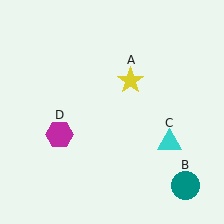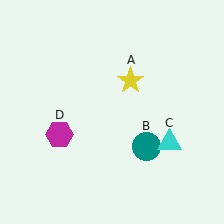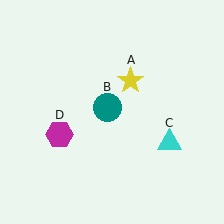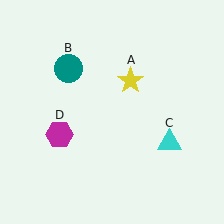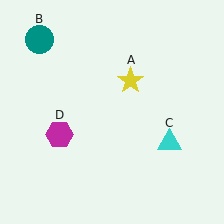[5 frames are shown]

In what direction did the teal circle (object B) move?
The teal circle (object B) moved up and to the left.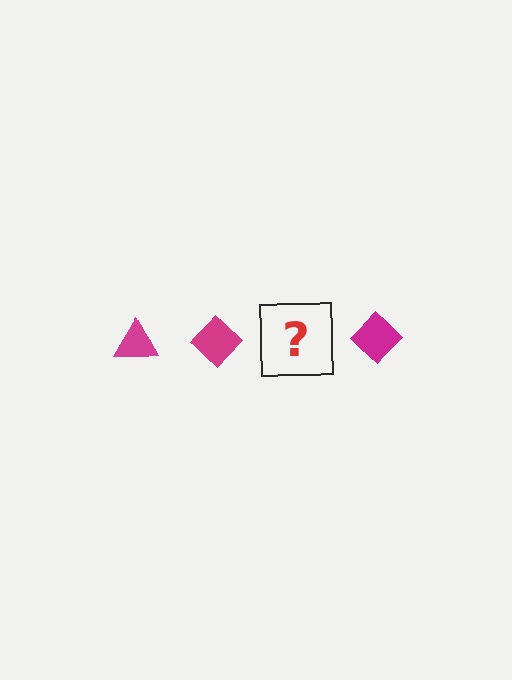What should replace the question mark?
The question mark should be replaced with a magenta triangle.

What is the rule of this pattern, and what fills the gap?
The rule is that the pattern cycles through triangle, diamond shapes in magenta. The gap should be filled with a magenta triangle.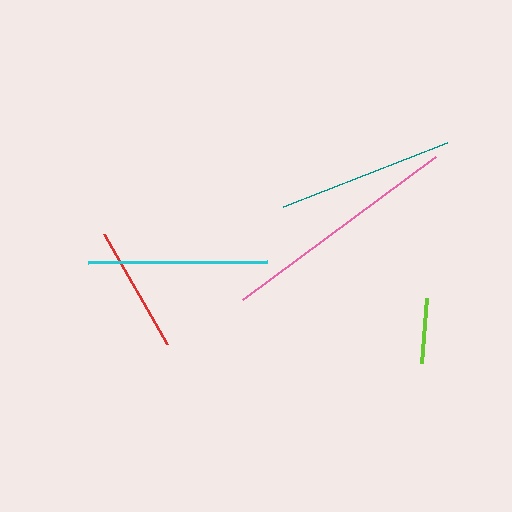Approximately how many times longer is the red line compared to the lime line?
The red line is approximately 1.9 times the length of the lime line.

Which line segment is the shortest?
The lime line is the shortest at approximately 65 pixels.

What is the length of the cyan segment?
The cyan segment is approximately 180 pixels long.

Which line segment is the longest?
The pink line is the longest at approximately 240 pixels.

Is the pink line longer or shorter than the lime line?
The pink line is longer than the lime line.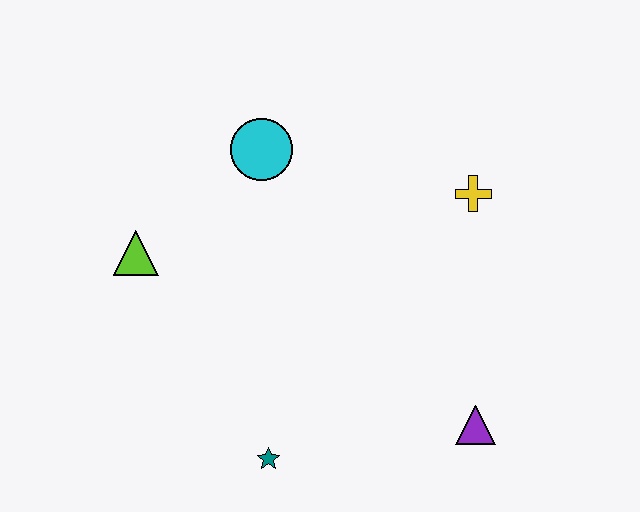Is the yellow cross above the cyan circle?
No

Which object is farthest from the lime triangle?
The purple triangle is farthest from the lime triangle.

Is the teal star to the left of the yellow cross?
Yes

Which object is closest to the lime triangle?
The cyan circle is closest to the lime triangle.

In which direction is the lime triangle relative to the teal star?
The lime triangle is above the teal star.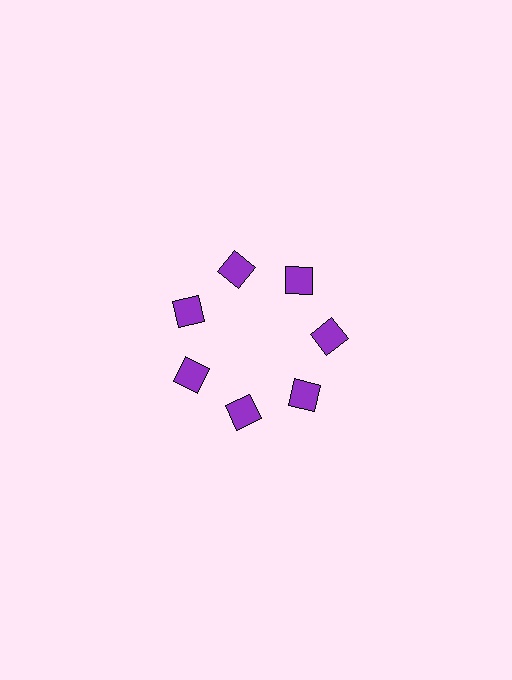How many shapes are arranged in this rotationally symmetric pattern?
There are 14 shapes, arranged in 7 groups of 2.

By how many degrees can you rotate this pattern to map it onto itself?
The pattern maps onto itself every 51 degrees of rotation.